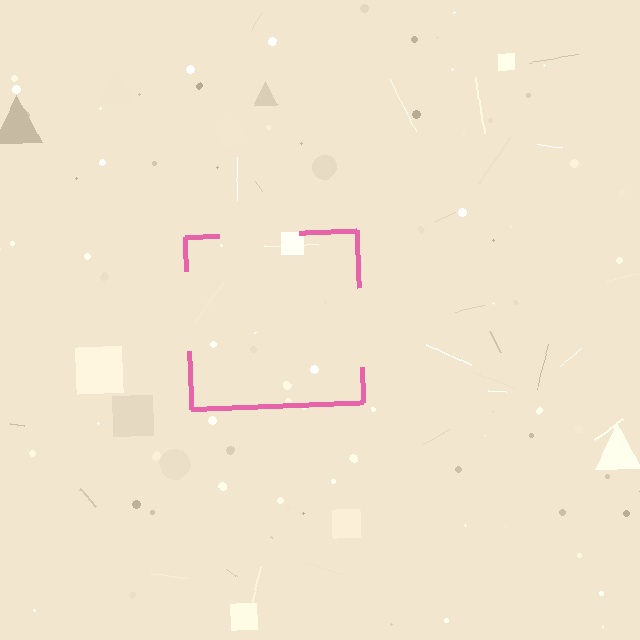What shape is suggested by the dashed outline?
The dashed outline suggests a square.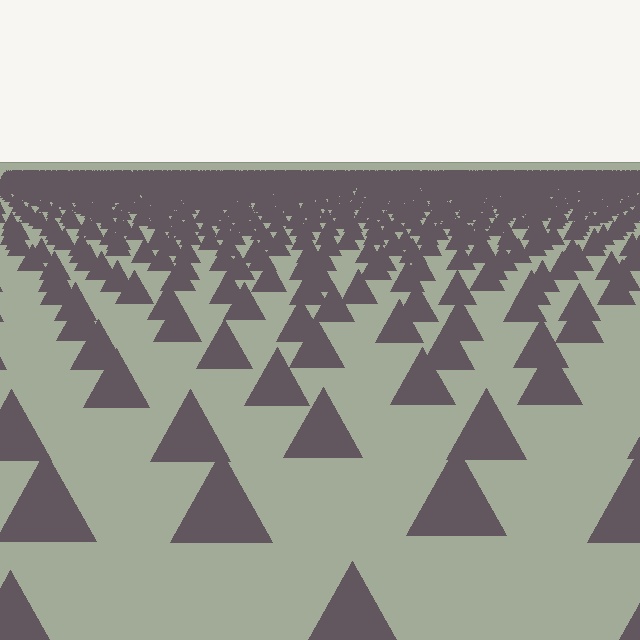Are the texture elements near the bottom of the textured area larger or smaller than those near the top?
Larger. Near the bottom, elements are closer to the viewer and appear at a bigger on-screen size.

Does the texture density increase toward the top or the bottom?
Density increases toward the top.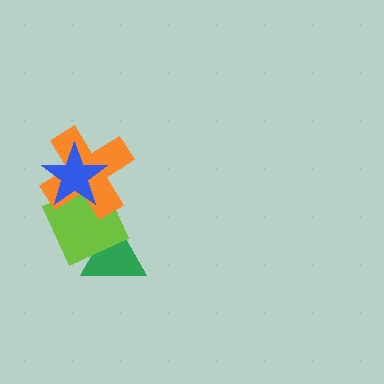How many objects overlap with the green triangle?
1 object overlaps with the green triangle.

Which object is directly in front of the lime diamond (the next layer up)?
The orange cross is directly in front of the lime diamond.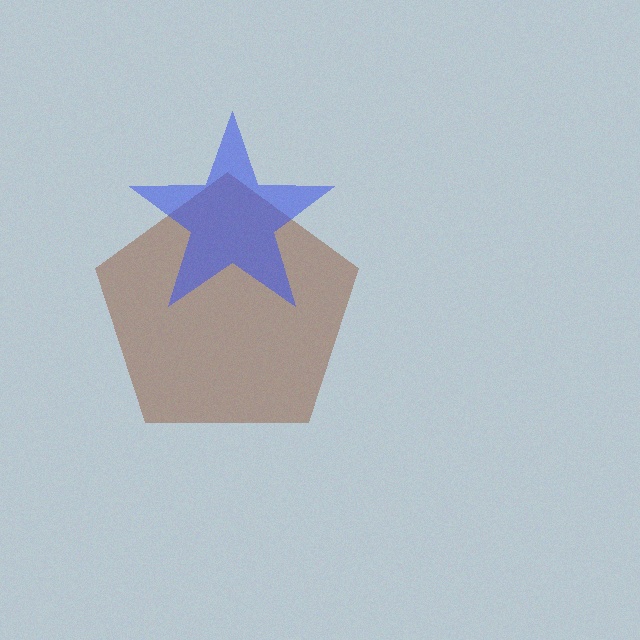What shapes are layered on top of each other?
The layered shapes are: a brown pentagon, a blue star.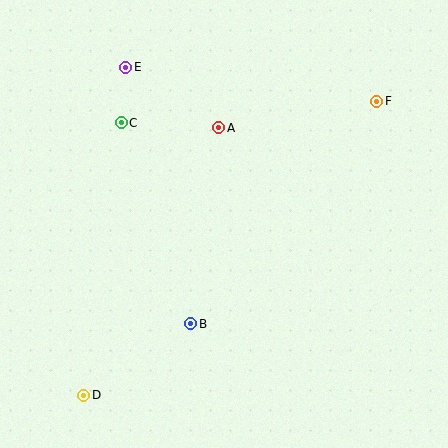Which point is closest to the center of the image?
Point A at (219, 128) is closest to the center.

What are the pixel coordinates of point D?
Point D is at (84, 395).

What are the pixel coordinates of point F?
Point F is at (377, 101).